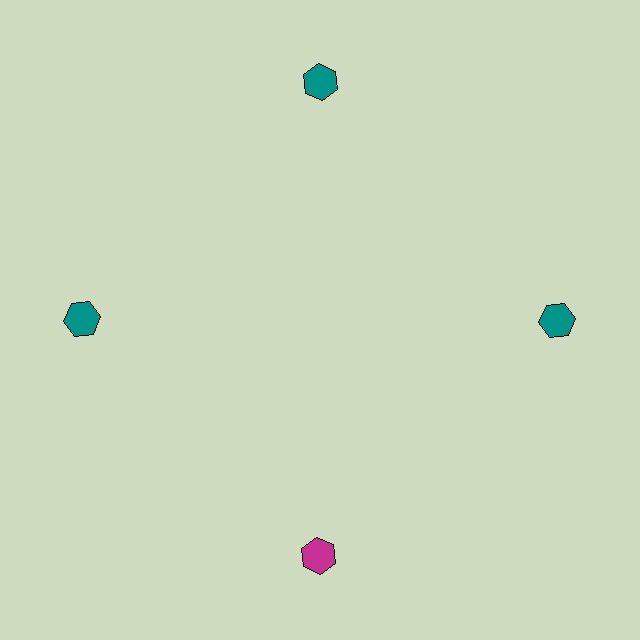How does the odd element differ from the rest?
It has a different color: magenta instead of teal.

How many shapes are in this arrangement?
There are 4 shapes arranged in a ring pattern.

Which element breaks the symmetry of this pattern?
The magenta hexagon at roughly the 6 o'clock position breaks the symmetry. All other shapes are teal hexagons.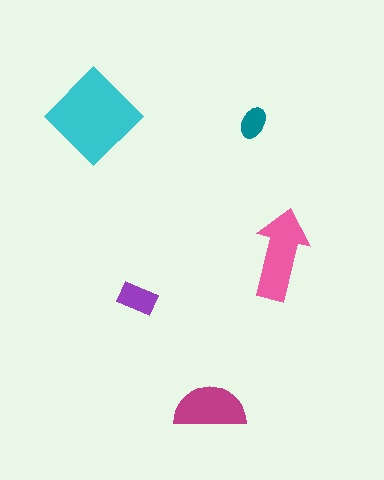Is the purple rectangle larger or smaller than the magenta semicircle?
Smaller.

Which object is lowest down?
The magenta semicircle is bottommost.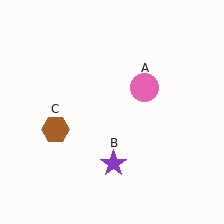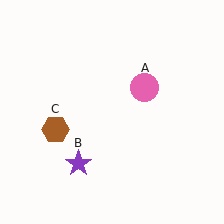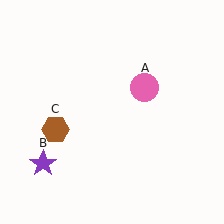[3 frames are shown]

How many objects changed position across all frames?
1 object changed position: purple star (object B).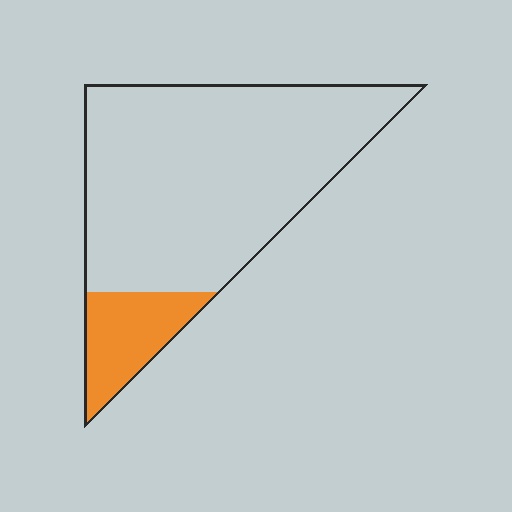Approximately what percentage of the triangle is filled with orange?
Approximately 15%.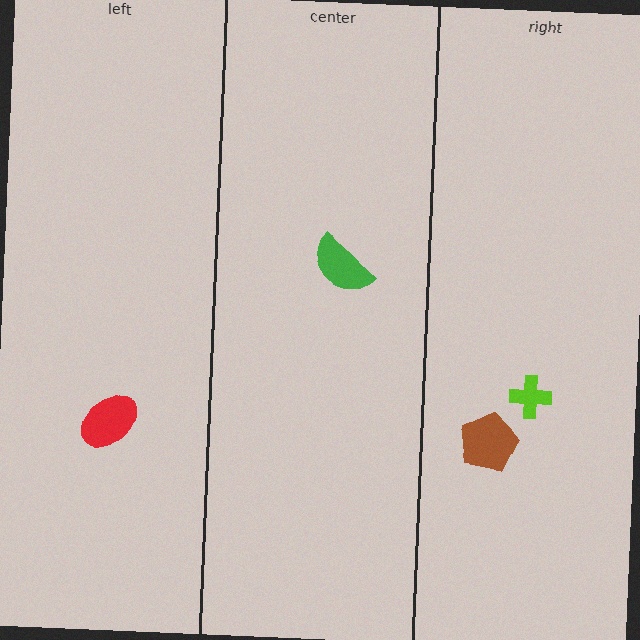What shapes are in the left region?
The red ellipse.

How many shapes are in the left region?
1.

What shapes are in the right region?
The lime cross, the brown pentagon.